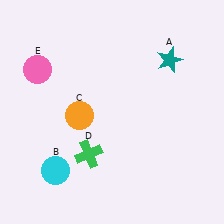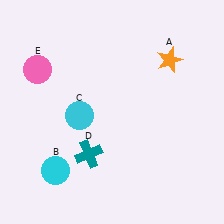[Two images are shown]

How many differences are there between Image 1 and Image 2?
There are 3 differences between the two images.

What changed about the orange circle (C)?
In Image 1, C is orange. In Image 2, it changed to cyan.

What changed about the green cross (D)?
In Image 1, D is green. In Image 2, it changed to teal.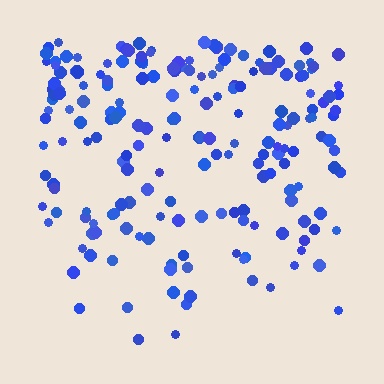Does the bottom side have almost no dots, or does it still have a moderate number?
Still a moderate number, just noticeably fewer than the top.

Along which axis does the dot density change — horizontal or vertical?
Vertical.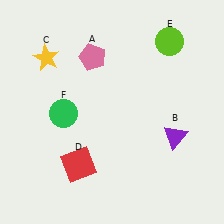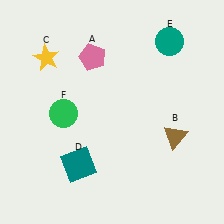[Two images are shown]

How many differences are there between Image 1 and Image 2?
There are 3 differences between the two images.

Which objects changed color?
B changed from purple to brown. D changed from red to teal. E changed from lime to teal.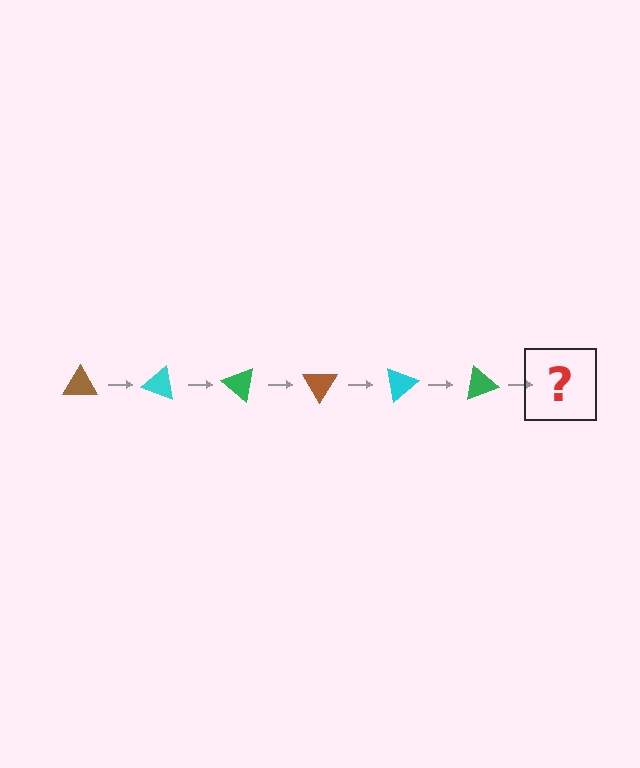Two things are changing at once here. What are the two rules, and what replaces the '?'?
The two rules are that it rotates 20 degrees each step and the color cycles through brown, cyan, and green. The '?' should be a brown triangle, rotated 120 degrees from the start.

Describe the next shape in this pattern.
It should be a brown triangle, rotated 120 degrees from the start.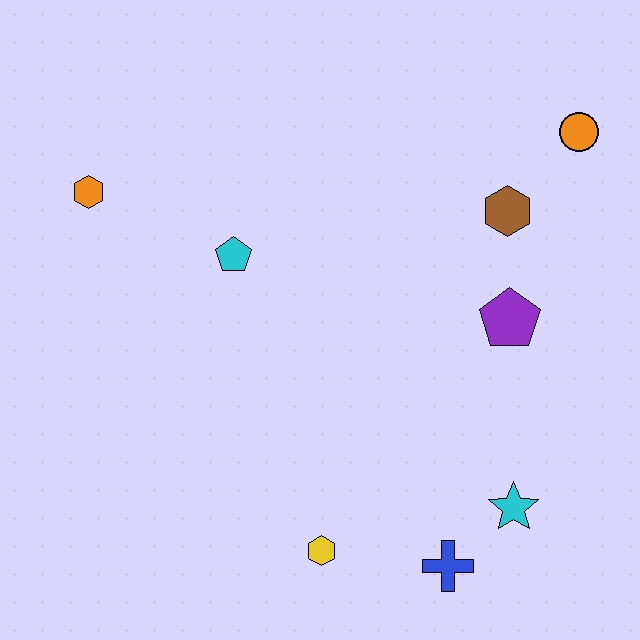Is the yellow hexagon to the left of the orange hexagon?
No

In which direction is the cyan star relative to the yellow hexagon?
The cyan star is to the right of the yellow hexagon.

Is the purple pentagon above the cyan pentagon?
No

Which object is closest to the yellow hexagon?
The blue cross is closest to the yellow hexagon.